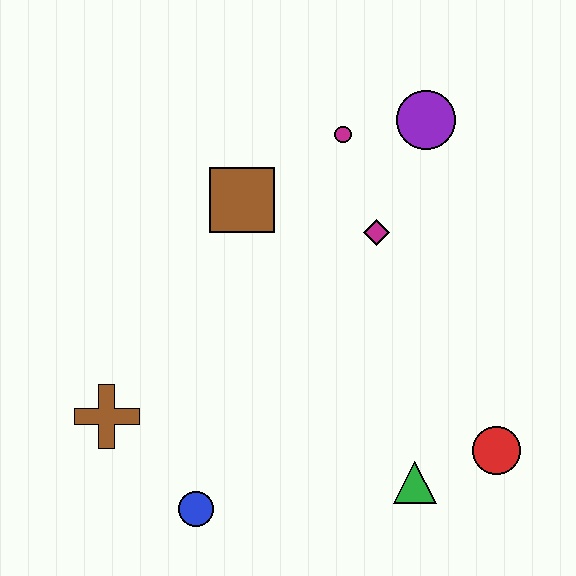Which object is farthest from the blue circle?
The purple circle is farthest from the blue circle.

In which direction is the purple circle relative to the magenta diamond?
The purple circle is above the magenta diamond.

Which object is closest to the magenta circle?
The purple circle is closest to the magenta circle.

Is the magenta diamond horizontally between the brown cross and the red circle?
Yes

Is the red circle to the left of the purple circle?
No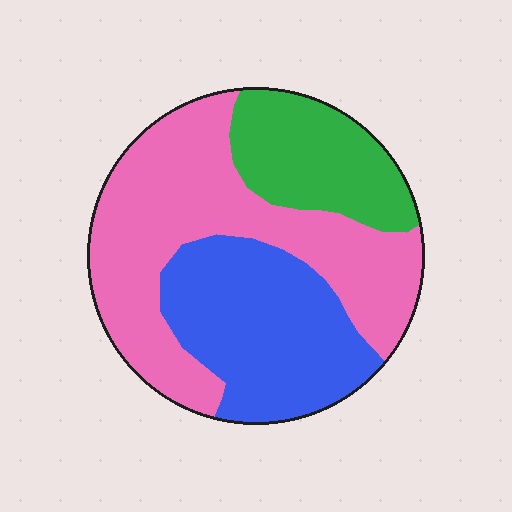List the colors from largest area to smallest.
From largest to smallest: pink, blue, green.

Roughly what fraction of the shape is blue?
Blue covers around 30% of the shape.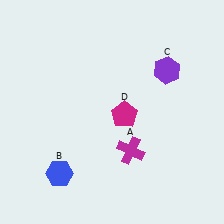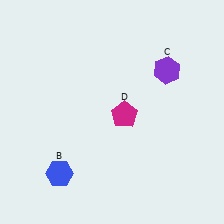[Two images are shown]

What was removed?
The magenta cross (A) was removed in Image 2.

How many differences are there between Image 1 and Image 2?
There is 1 difference between the two images.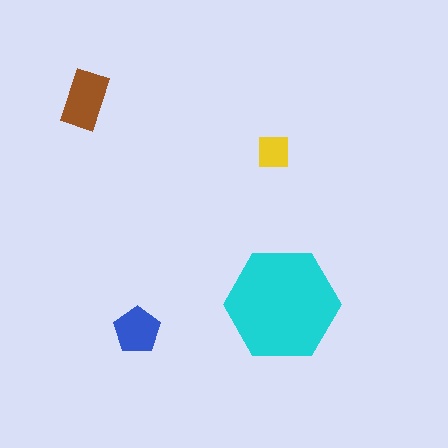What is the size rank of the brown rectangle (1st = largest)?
2nd.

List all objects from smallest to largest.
The yellow square, the blue pentagon, the brown rectangle, the cyan hexagon.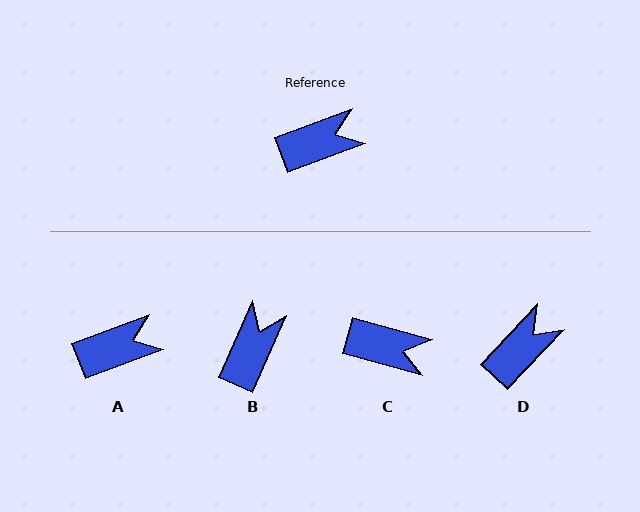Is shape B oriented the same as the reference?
No, it is off by about 46 degrees.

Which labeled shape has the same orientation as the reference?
A.